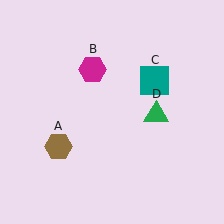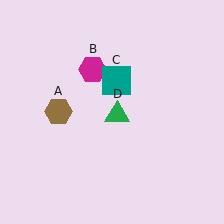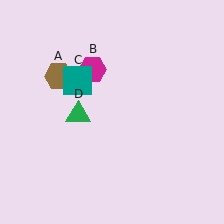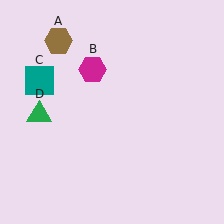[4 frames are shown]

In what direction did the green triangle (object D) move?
The green triangle (object D) moved left.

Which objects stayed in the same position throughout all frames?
Magenta hexagon (object B) remained stationary.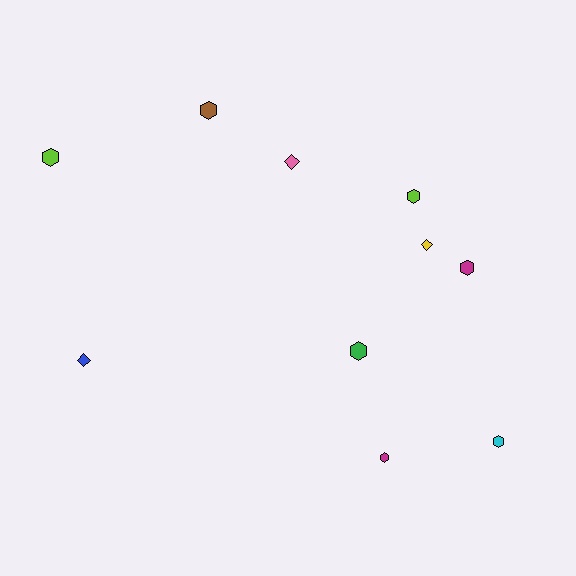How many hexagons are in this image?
There are 7 hexagons.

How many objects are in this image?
There are 10 objects.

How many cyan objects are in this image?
There is 1 cyan object.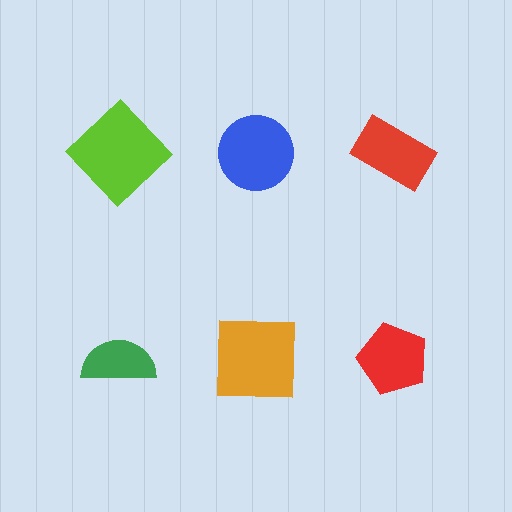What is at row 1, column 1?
A lime diamond.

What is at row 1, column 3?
A red rectangle.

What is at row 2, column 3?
A red pentagon.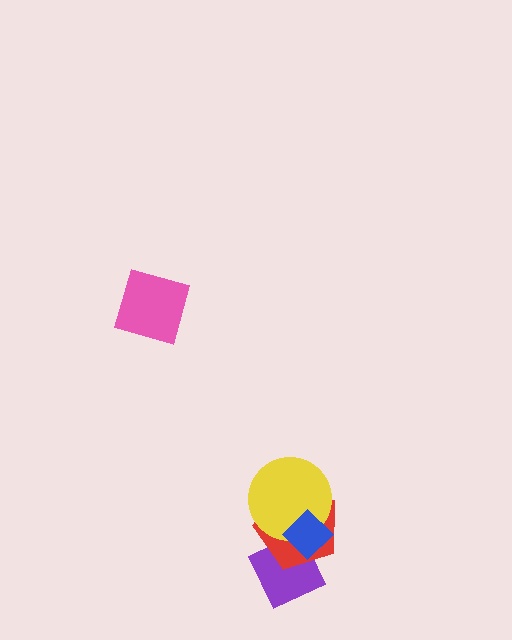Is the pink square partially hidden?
No, no other shape covers it.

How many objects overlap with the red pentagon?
3 objects overlap with the red pentagon.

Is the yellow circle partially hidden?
Yes, it is partially covered by another shape.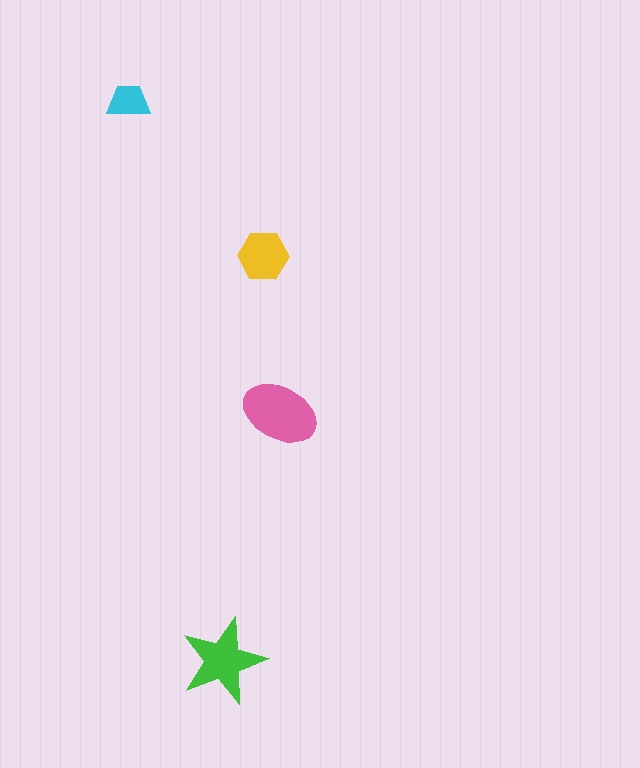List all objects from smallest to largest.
The cyan trapezoid, the yellow hexagon, the green star, the pink ellipse.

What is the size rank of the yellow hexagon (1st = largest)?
3rd.